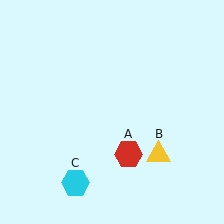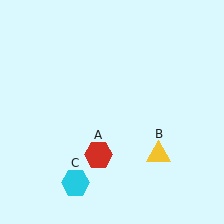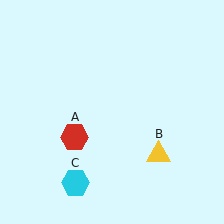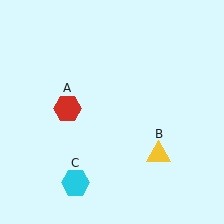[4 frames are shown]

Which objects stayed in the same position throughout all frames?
Yellow triangle (object B) and cyan hexagon (object C) remained stationary.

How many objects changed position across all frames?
1 object changed position: red hexagon (object A).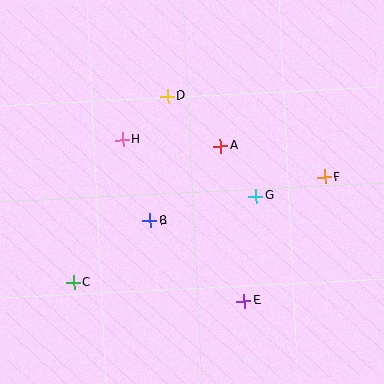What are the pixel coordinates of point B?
Point B is at (150, 221).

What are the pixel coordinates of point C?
Point C is at (74, 283).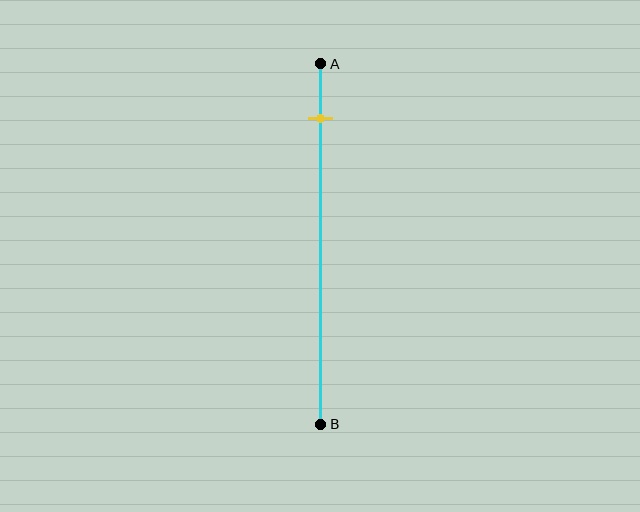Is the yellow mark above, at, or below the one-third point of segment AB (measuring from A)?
The yellow mark is above the one-third point of segment AB.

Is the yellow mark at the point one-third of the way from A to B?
No, the mark is at about 15% from A, not at the 33% one-third point.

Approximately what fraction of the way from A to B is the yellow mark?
The yellow mark is approximately 15% of the way from A to B.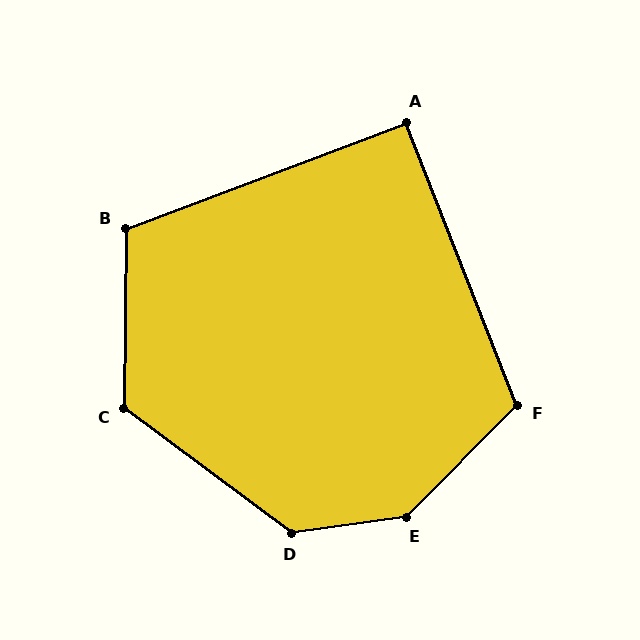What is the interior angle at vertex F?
Approximately 114 degrees (obtuse).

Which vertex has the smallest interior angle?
A, at approximately 91 degrees.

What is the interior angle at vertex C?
Approximately 126 degrees (obtuse).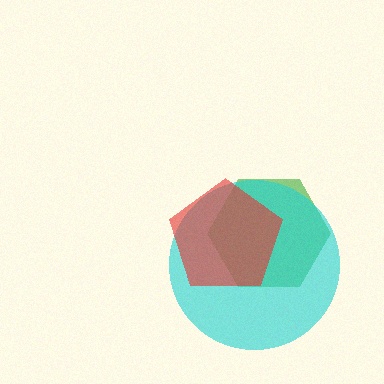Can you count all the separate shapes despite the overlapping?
Yes, there are 3 separate shapes.